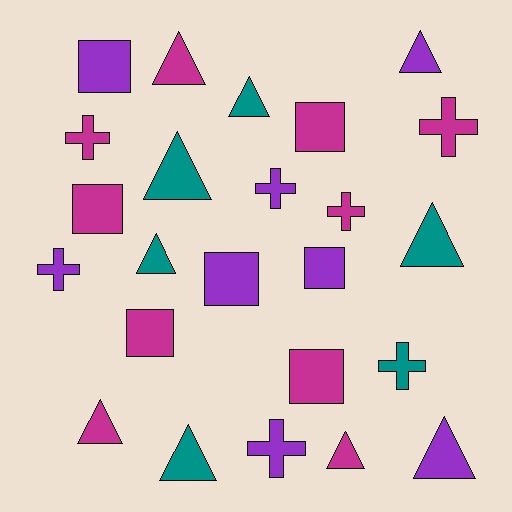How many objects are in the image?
There are 24 objects.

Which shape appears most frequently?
Triangle, with 10 objects.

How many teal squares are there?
There are no teal squares.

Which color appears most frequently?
Magenta, with 10 objects.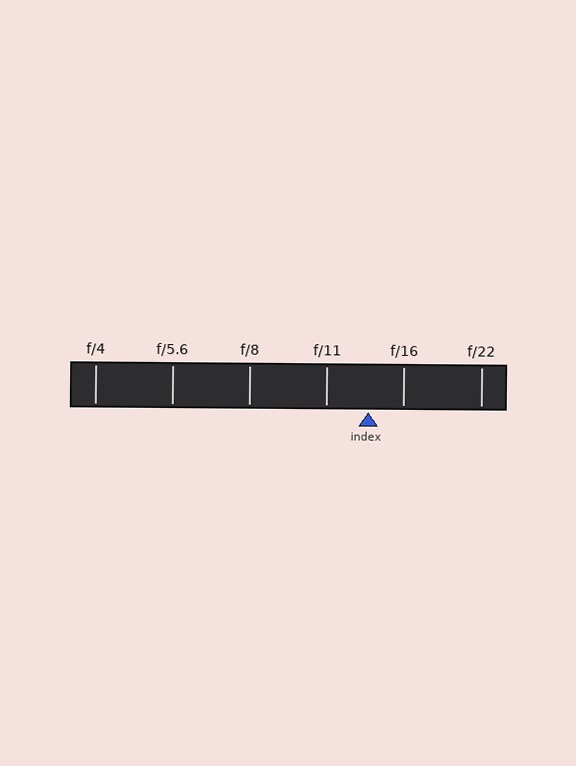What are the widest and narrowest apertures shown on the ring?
The widest aperture shown is f/4 and the narrowest is f/22.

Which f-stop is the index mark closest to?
The index mark is closest to f/16.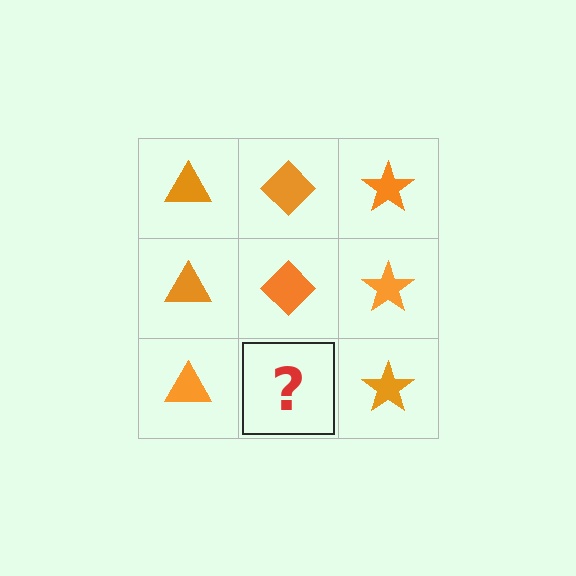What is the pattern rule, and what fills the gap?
The rule is that each column has a consistent shape. The gap should be filled with an orange diamond.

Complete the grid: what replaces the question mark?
The question mark should be replaced with an orange diamond.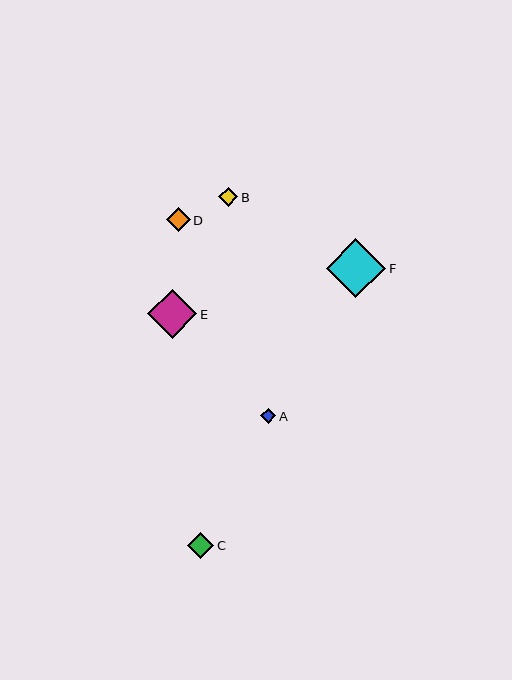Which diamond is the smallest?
Diamond A is the smallest with a size of approximately 15 pixels.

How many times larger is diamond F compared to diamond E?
Diamond F is approximately 1.2 times the size of diamond E.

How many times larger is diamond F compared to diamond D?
Diamond F is approximately 2.5 times the size of diamond D.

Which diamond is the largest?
Diamond F is the largest with a size of approximately 60 pixels.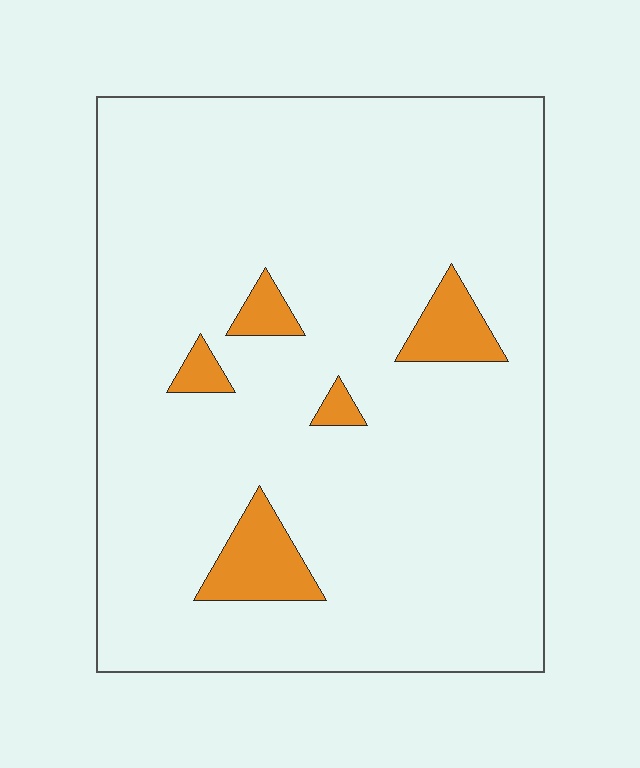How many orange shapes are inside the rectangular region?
5.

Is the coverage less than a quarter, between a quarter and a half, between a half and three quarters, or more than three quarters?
Less than a quarter.